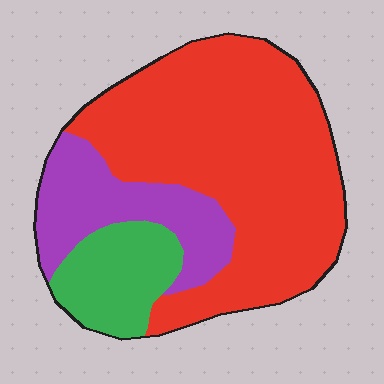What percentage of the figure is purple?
Purple takes up between a sixth and a third of the figure.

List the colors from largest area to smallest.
From largest to smallest: red, purple, green.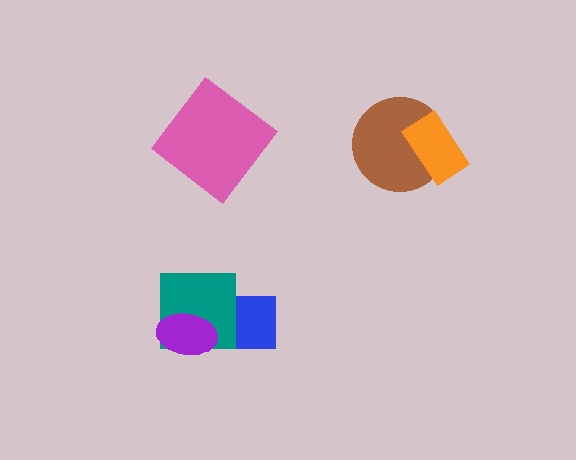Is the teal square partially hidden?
Yes, it is partially covered by another shape.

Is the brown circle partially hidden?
Yes, it is partially covered by another shape.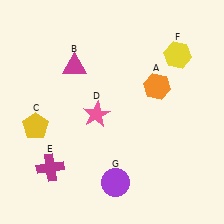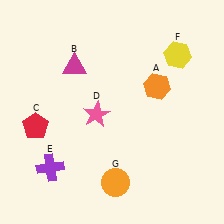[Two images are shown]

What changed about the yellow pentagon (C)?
In Image 1, C is yellow. In Image 2, it changed to red.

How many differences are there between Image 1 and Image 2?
There are 3 differences between the two images.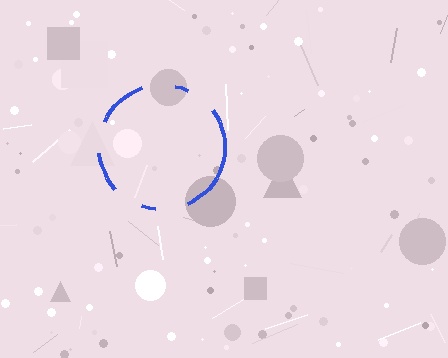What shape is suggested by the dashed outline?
The dashed outline suggests a circle.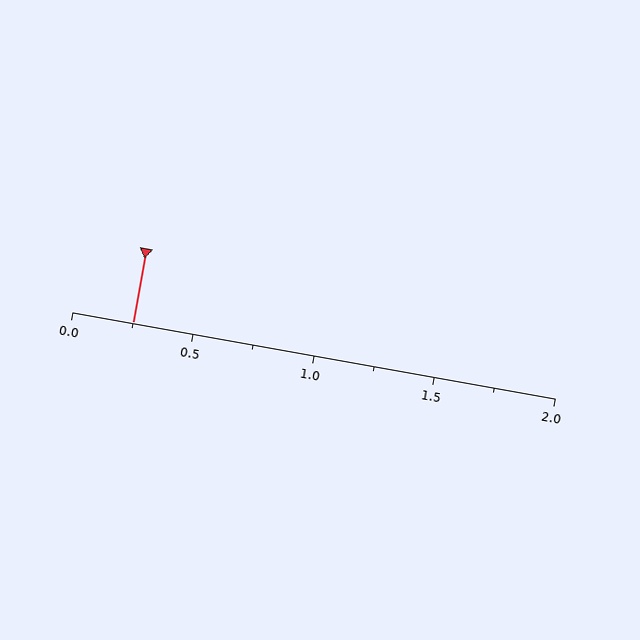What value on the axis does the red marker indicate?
The marker indicates approximately 0.25.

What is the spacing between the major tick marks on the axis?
The major ticks are spaced 0.5 apart.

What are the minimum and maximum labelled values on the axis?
The axis runs from 0.0 to 2.0.